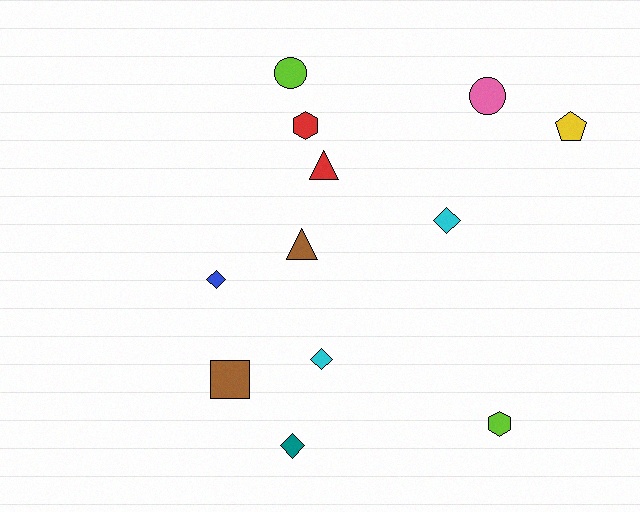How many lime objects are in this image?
There are 2 lime objects.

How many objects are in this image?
There are 12 objects.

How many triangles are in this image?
There are 2 triangles.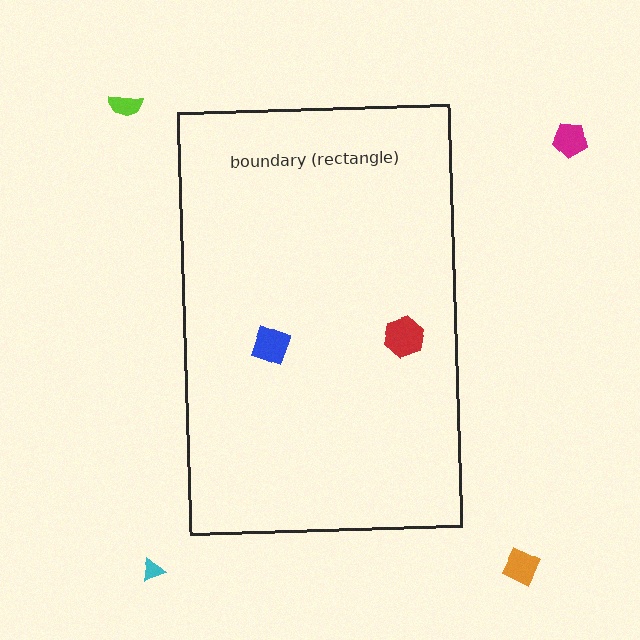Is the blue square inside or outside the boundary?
Inside.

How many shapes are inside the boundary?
2 inside, 4 outside.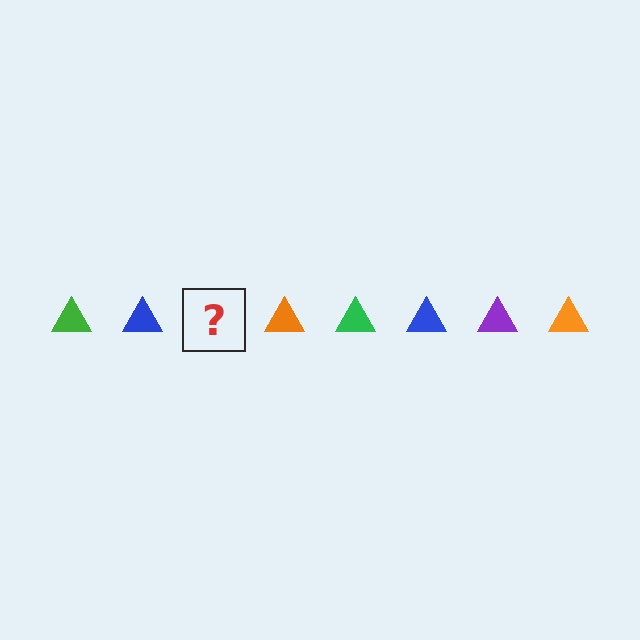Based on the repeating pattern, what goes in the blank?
The blank should be a purple triangle.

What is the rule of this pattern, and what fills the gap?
The rule is that the pattern cycles through green, blue, purple, orange triangles. The gap should be filled with a purple triangle.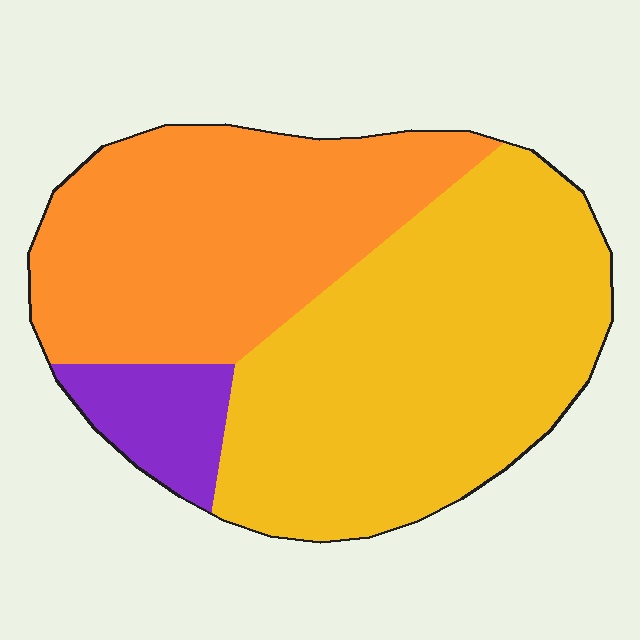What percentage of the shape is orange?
Orange takes up about two fifths (2/5) of the shape.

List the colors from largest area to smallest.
From largest to smallest: yellow, orange, purple.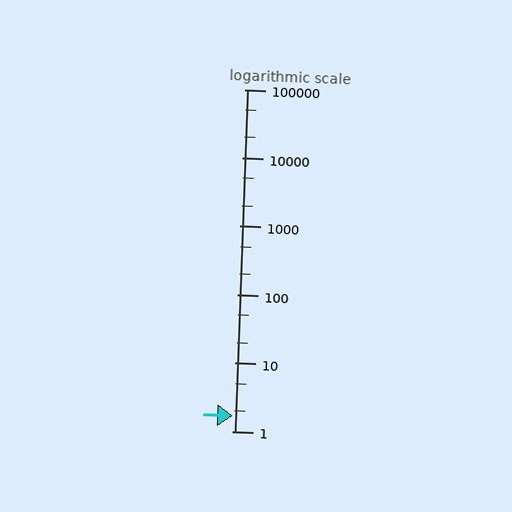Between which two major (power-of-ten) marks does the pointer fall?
The pointer is between 1 and 10.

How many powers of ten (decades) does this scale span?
The scale spans 5 decades, from 1 to 100000.